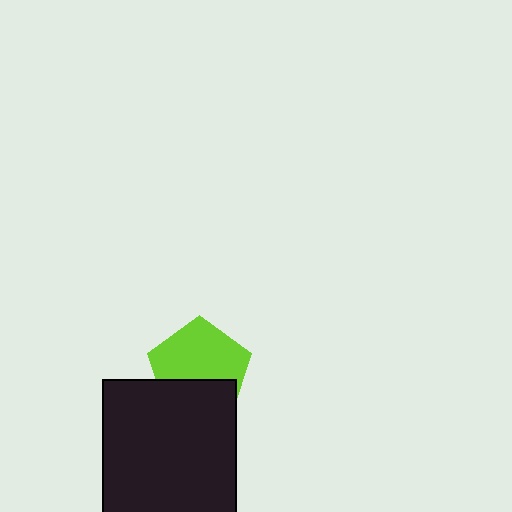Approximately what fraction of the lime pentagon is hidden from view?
Roughly 37% of the lime pentagon is hidden behind the black square.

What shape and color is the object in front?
The object in front is a black square.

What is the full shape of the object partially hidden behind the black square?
The partially hidden object is a lime pentagon.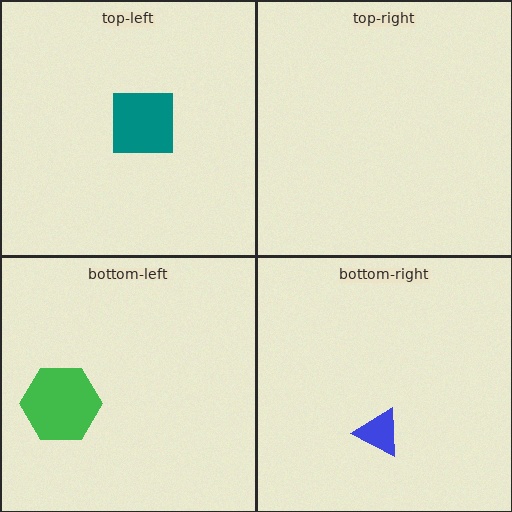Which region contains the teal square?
The top-left region.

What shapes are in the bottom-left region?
The green hexagon.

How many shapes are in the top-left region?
1.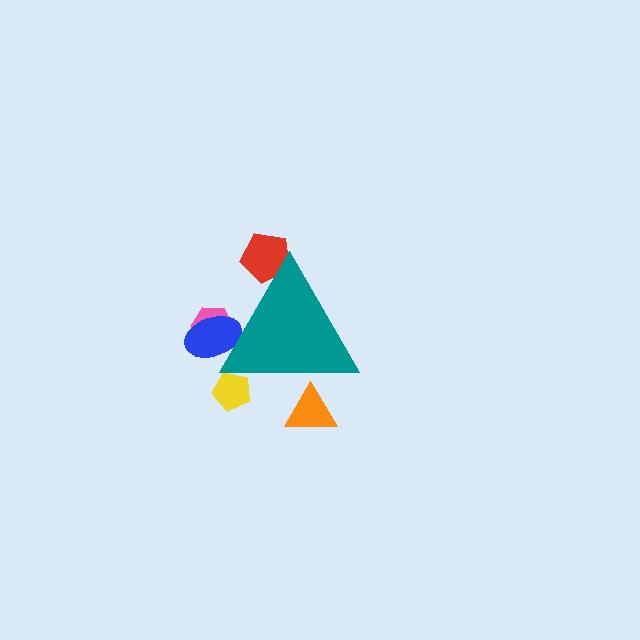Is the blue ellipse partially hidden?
Yes, the blue ellipse is partially hidden behind the teal triangle.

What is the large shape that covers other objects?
A teal triangle.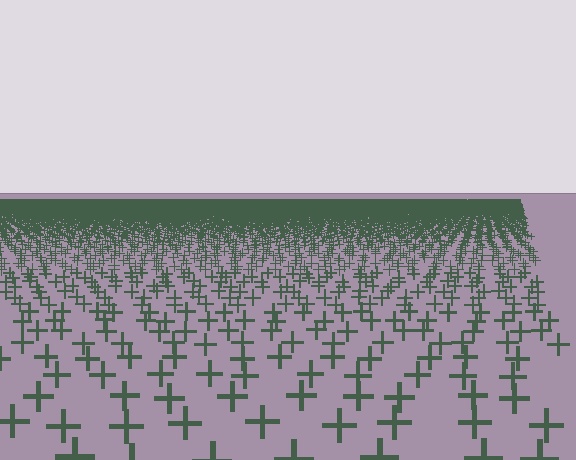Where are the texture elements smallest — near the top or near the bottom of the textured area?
Near the top.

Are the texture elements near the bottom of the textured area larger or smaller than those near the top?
Larger. Near the bottom, elements are closer to the viewer and appear at a bigger on-screen size.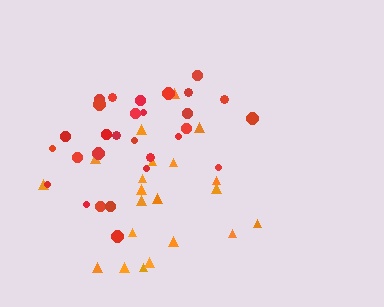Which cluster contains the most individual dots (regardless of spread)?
Red (29).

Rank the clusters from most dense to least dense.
red, orange.